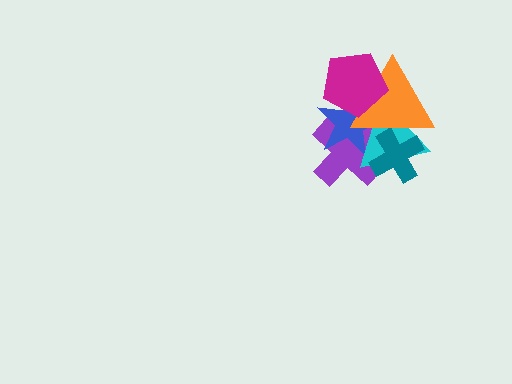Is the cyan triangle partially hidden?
Yes, it is partially covered by another shape.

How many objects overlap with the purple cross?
4 objects overlap with the purple cross.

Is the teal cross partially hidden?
Yes, it is partially covered by another shape.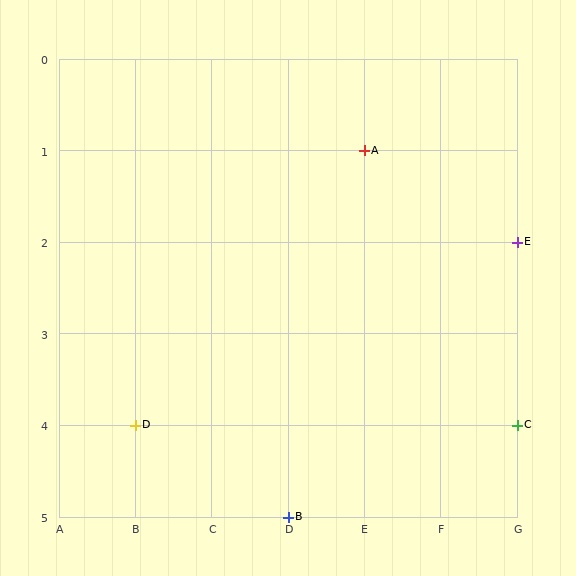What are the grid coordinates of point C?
Point C is at grid coordinates (G, 4).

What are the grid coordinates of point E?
Point E is at grid coordinates (G, 2).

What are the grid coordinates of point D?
Point D is at grid coordinates (B, 4).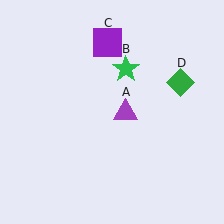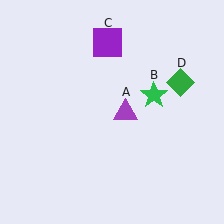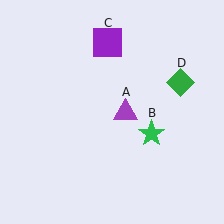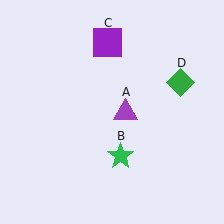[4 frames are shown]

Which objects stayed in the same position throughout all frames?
Purple triangle (object A) and purple square (object C) and green diamond (object D) remained stationary.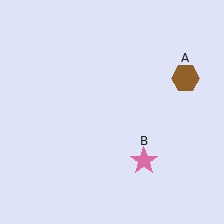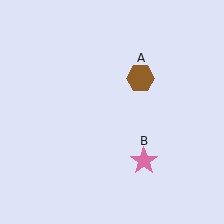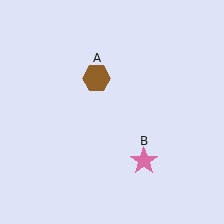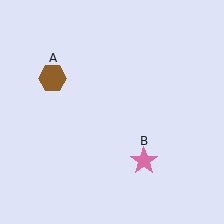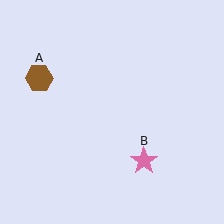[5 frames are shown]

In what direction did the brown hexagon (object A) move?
The brown hexagon (object A) moved left.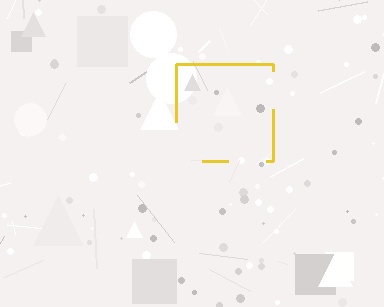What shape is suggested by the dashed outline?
The dashed outline suggests a square.